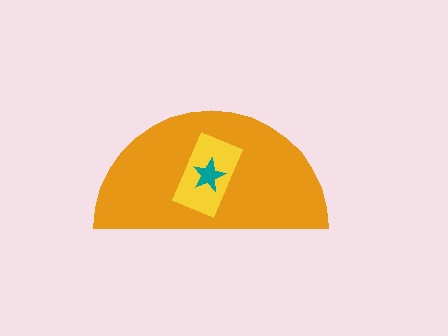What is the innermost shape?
The teal star.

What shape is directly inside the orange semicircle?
The yellow rectangle.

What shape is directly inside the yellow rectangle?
The teal star.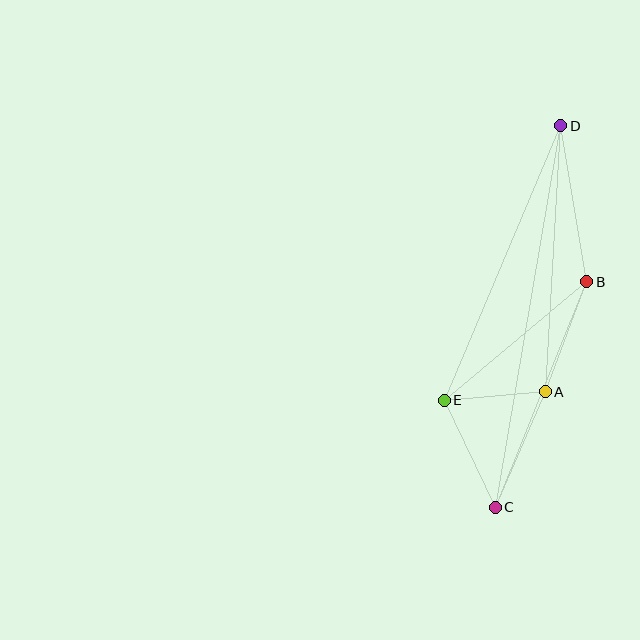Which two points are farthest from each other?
Points C and D are farthest from each other.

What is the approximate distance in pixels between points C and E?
The distance between C and E is approximately 119 pixels.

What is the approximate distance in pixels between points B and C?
The distance between B and C is approximately 243 pixels.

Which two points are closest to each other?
Points A and E are closest to each other.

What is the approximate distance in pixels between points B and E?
The distance between B and E is approximately 185 pixels.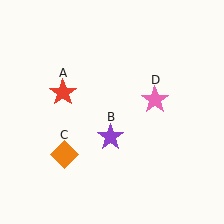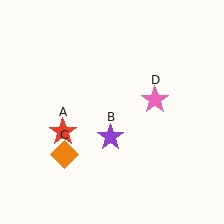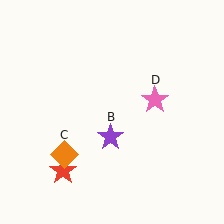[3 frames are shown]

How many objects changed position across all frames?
1 object changed position: red star (object A).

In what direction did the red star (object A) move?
The red star (object A) moved down.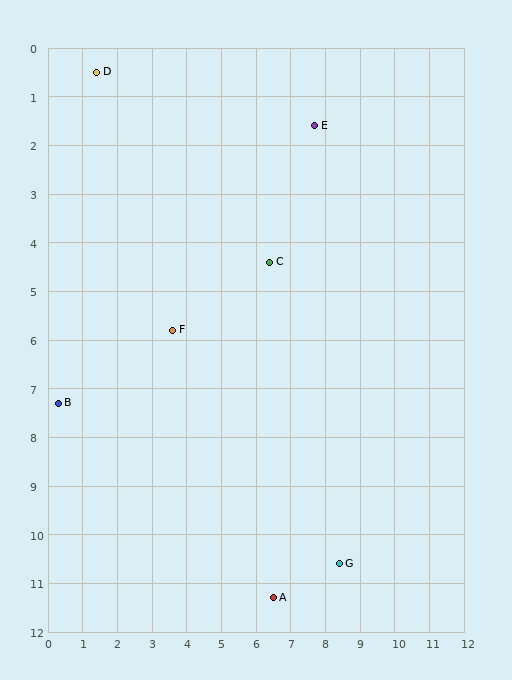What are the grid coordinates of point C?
Point C is at approximately (6.4, 4.4).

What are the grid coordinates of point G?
Point G is at approximately (8.4, 10.6).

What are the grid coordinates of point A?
Point A is at approximately (6.5, 11.3).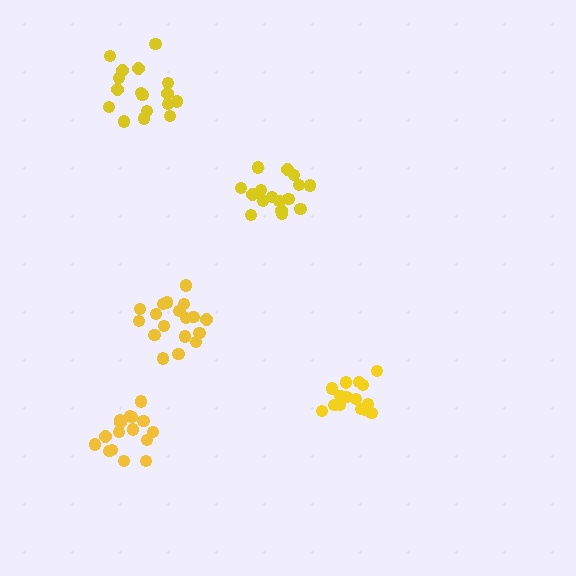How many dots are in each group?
Group 1: 17 dots, Group 2: 16 dots, Group 3: 15 dots, Group 4: 18 dots, Group 5: 16 dots (82 total).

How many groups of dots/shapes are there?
There are 5 groups.